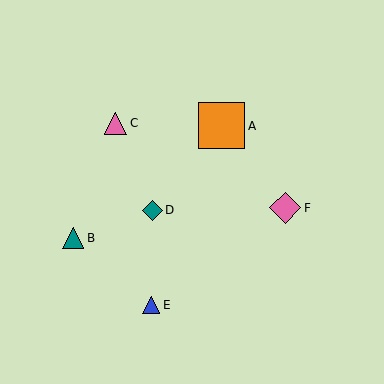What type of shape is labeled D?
Shape D is a teal diamond.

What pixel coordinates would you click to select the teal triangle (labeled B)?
Click at (73, 238) to select the teal triangle B.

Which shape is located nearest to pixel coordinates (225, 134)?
The orange square (labeled A) at (222, 126) is nearest to that location.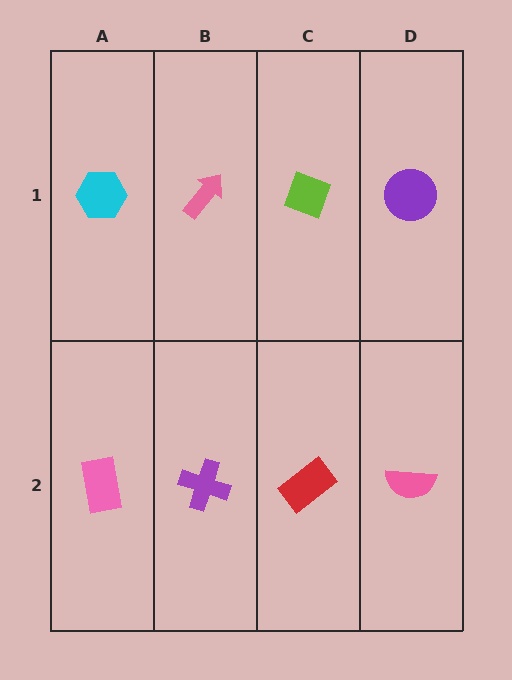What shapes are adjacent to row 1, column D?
A pink semicircle (row 2, column D), a lime diamond (row 1, column C).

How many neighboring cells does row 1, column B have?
3.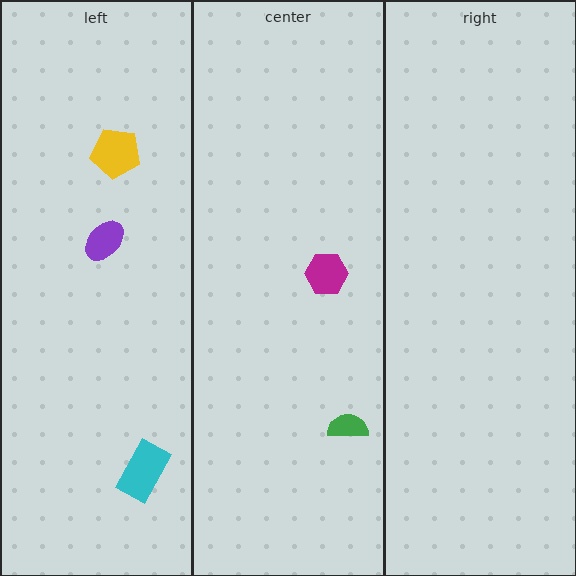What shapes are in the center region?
The green semicircle, the magenta hexagon.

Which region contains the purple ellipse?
The left region.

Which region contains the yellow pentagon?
The left region.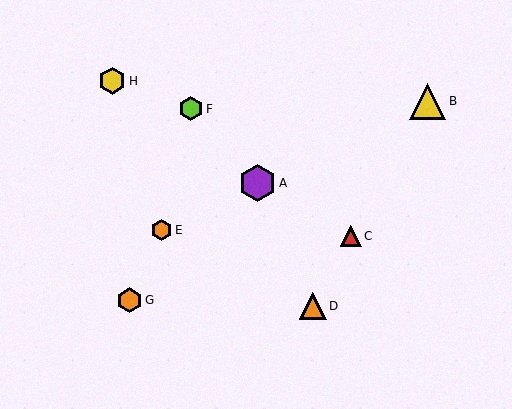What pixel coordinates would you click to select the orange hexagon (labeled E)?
Click at (161, 230) to select the orange hexagon E.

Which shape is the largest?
The purple hexagon (labeled A) is the largest.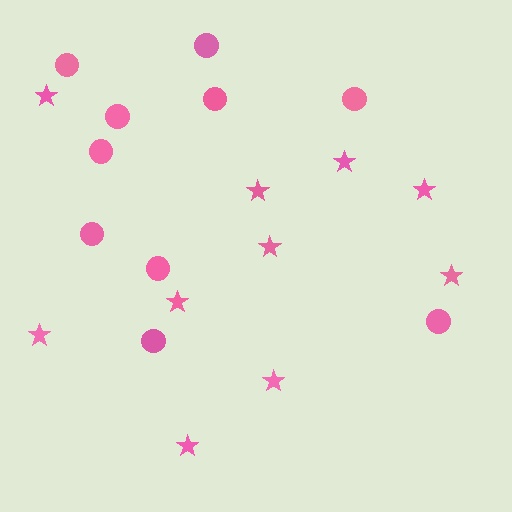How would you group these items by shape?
There are 2 groups: one group of circles (10) and one group of stars (10).